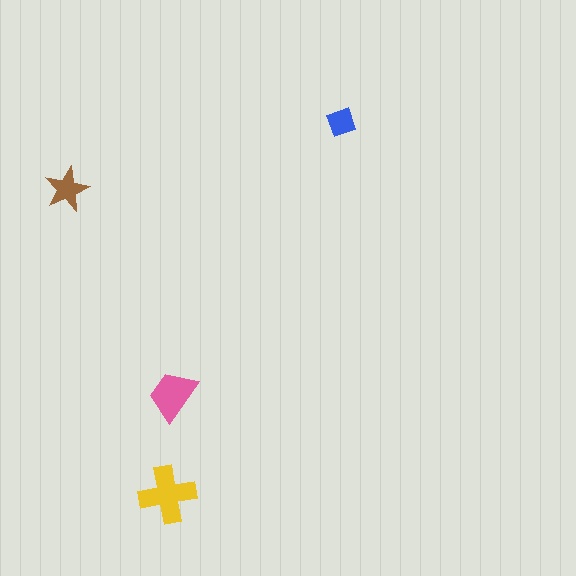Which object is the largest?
The yellow cross.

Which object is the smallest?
The blue diamond.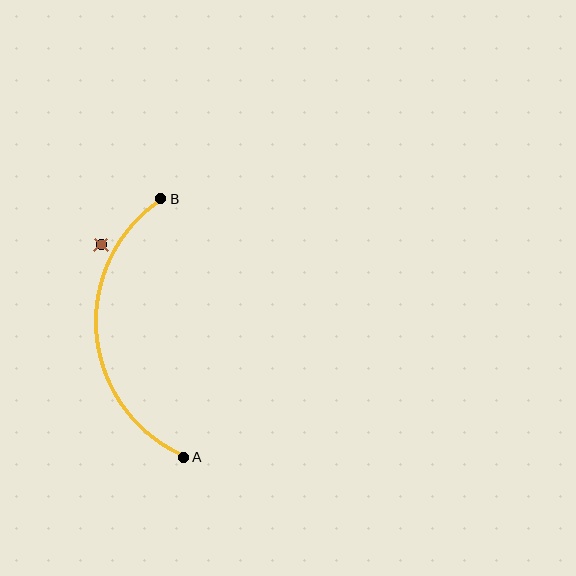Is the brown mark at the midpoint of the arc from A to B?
No — the brown mark does not lie on the arc at all. It sits slightly outside the curve.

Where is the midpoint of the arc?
The arc midpoint is the point on the curve farthest from the straight line joining A and B. It sits to the left of that line.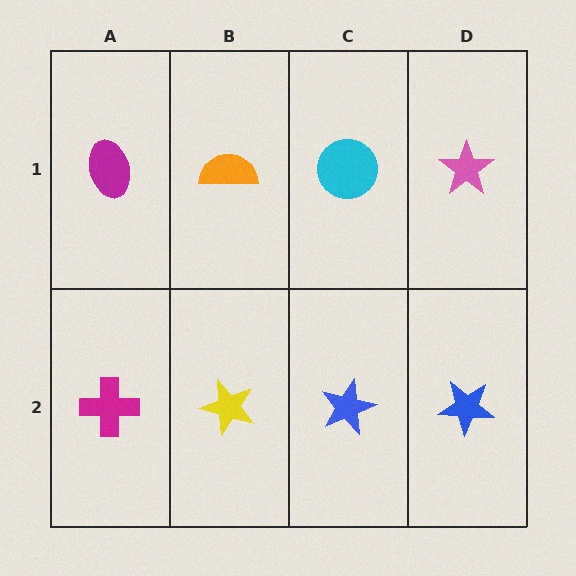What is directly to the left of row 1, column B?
A magenta ellipse.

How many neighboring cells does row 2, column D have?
2.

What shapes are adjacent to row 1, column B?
A yellow star (row 2, column B), a magenta ellipse (row 1, column A), a cyan circle (row 1, column C).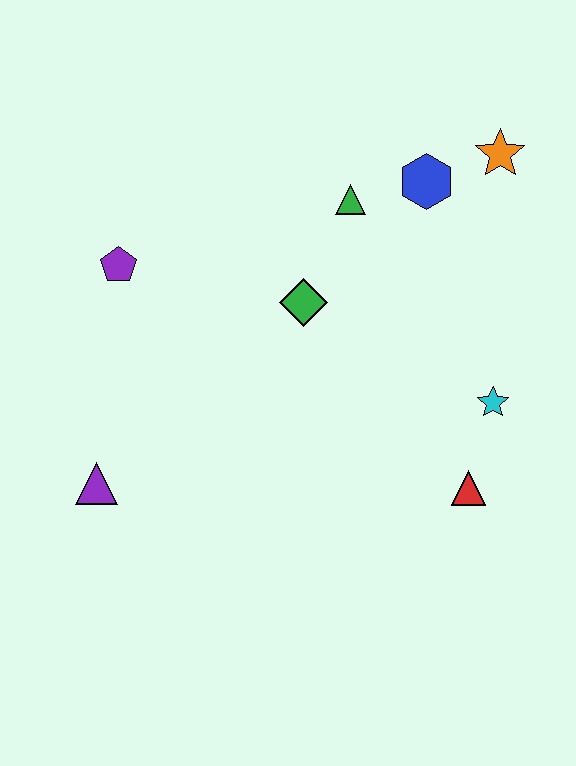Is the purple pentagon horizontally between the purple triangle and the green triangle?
Yes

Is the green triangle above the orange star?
No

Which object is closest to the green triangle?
The blue hexagon is closest to the green triangle.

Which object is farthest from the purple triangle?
The orange star is farthest from the purple triangle.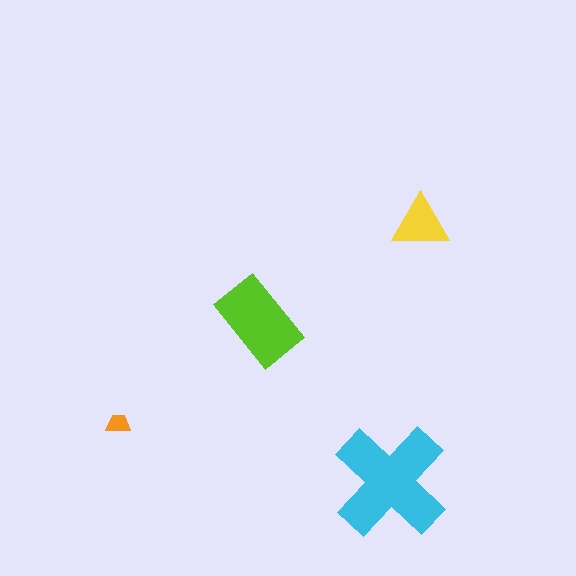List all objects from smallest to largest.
The orange trapezoid, the yellow triangle, the lime rectangle, the cyan cross.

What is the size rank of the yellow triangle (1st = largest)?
3rd.